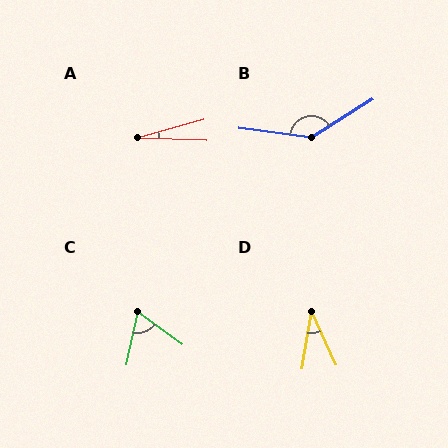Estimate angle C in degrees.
Approximately 66 degrees.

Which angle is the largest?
B, at approximately 140 degrees.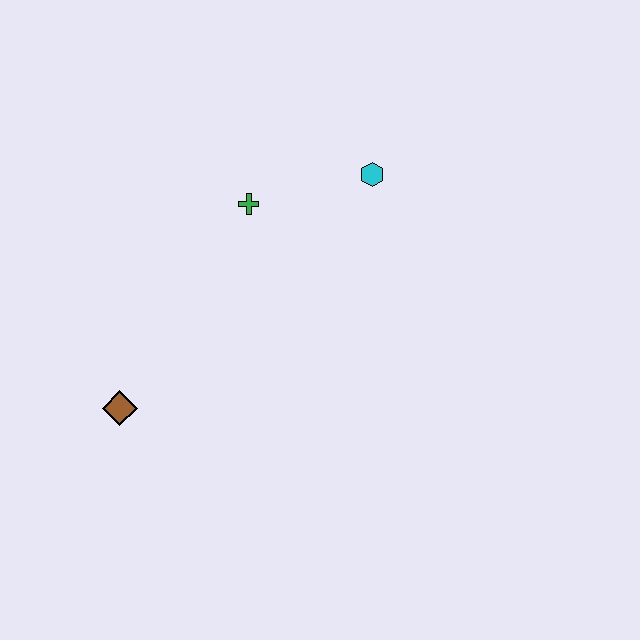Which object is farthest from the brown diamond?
The cyan hexagon is farthest from the brown diamond.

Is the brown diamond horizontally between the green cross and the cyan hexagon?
No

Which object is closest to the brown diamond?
The green cross is closest to the brown diamond.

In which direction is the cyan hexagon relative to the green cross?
The cyan hexagon is to the right of the green cross.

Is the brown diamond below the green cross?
Yes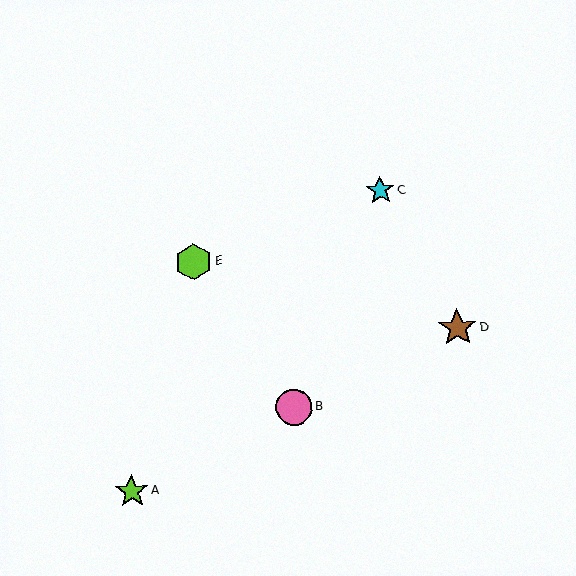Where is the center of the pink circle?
The center of the pink circle is at (294, 407).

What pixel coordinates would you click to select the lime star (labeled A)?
Click at (132, 491) to select the lime star A.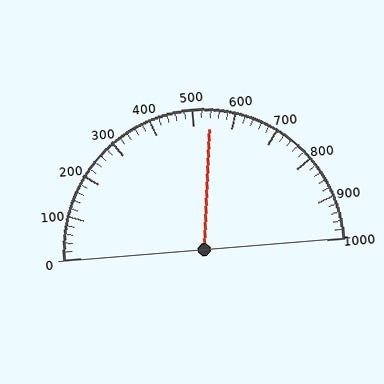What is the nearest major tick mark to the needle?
The nearest major tick mark is 500.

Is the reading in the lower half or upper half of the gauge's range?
The reading is in the upper half of the range (0 to 1000).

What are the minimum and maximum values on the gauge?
The gauge ranges from 0 to 1000.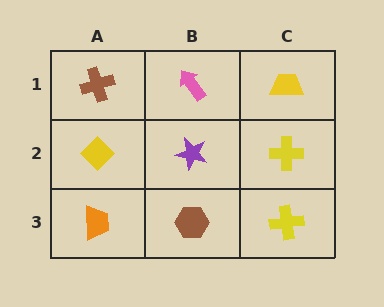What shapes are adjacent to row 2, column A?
A brown cross (row 1, column A), an orange trapezoid (row 3, column A), a purple star (row 2, column B).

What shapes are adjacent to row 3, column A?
A yellow diamond (row 2, column A), a brown hexagon (row 3, column B).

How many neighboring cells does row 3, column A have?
2.